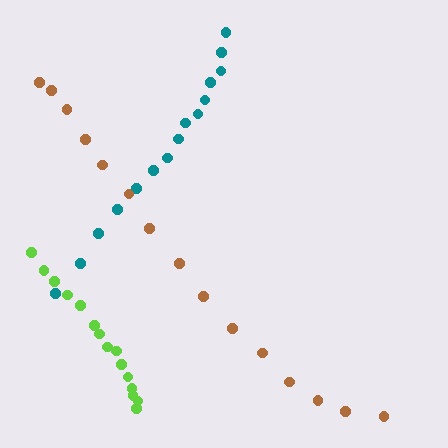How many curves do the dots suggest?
There are 3 distinct paths.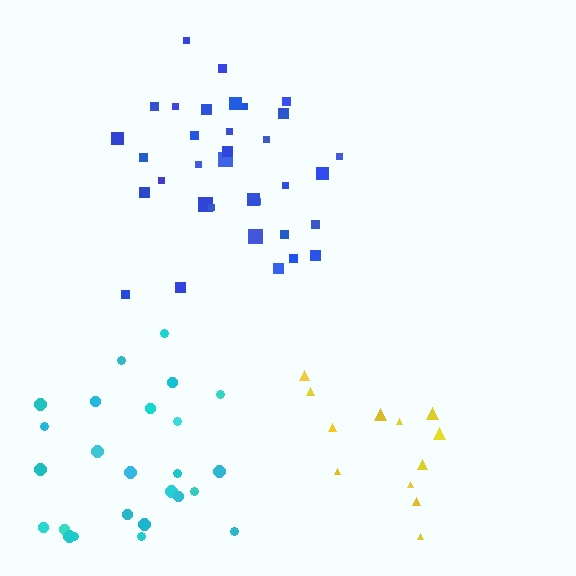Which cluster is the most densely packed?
Blue.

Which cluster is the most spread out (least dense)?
Yellow.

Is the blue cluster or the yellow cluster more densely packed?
Blue.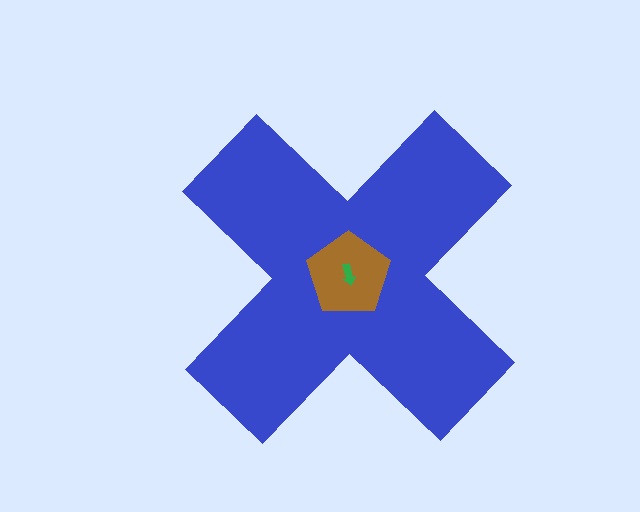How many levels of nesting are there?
3.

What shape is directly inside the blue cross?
The brown pentagon.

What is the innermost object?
The green arrow.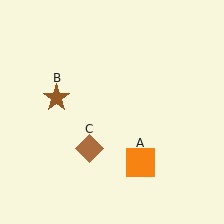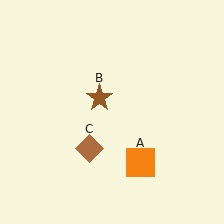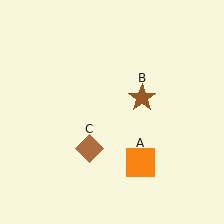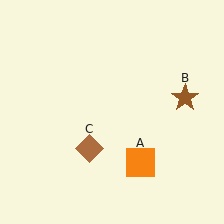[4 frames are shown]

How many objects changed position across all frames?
1 object changed position: brown star (object B).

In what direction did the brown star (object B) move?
The brown star (object B) moved right.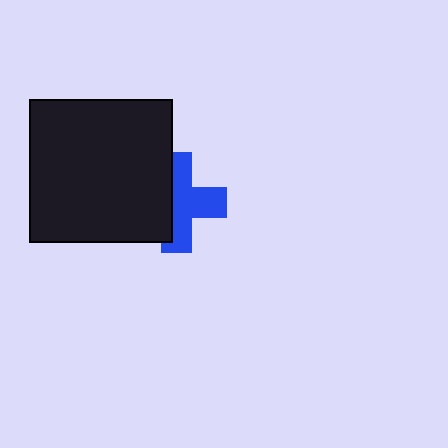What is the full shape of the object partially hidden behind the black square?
The partially hidden object is a blue cross.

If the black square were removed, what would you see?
You would see the complete blue cross.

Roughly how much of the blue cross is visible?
About half of it is visible (roughly 58%).